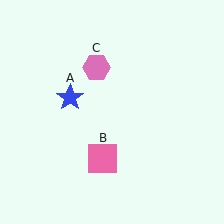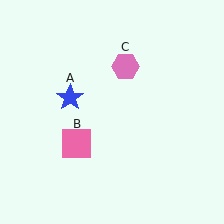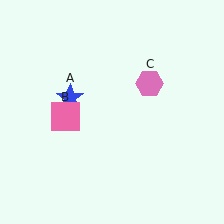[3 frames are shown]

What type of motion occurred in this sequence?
The pink square (object B), pink hexagon (object C) rotated clockwise around the center of the scene.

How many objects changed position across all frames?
2 objects changed position: pink square (object B), pink hexagon (object C).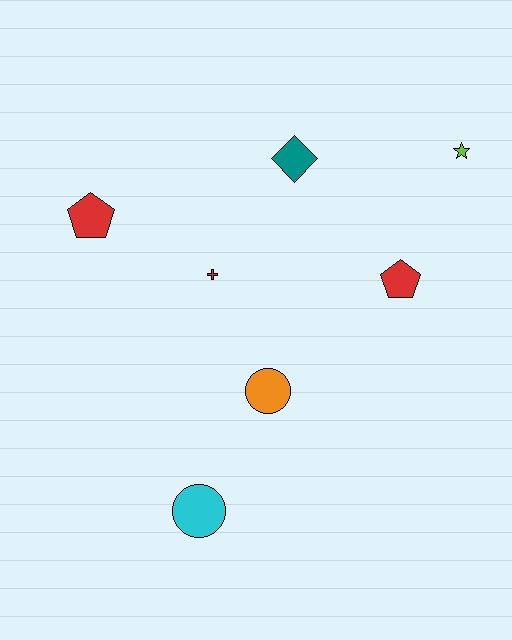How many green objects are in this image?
There are no green objects.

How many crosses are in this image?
There is 1 cross.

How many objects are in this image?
There are 7 objects.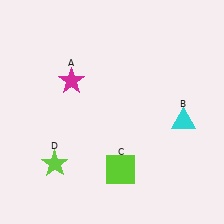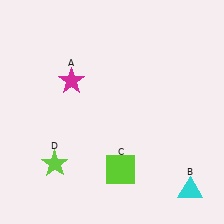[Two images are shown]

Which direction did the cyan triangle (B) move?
The cyan triangle (B) moved down.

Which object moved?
The cyan triangle (B) moved down.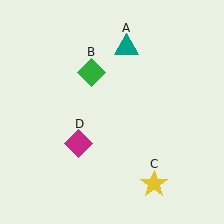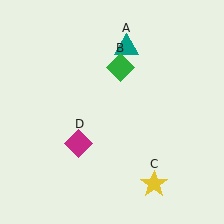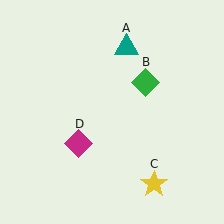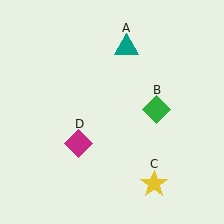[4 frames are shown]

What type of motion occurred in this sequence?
The green diamond (object B) rotated clockwise around the center of the scene.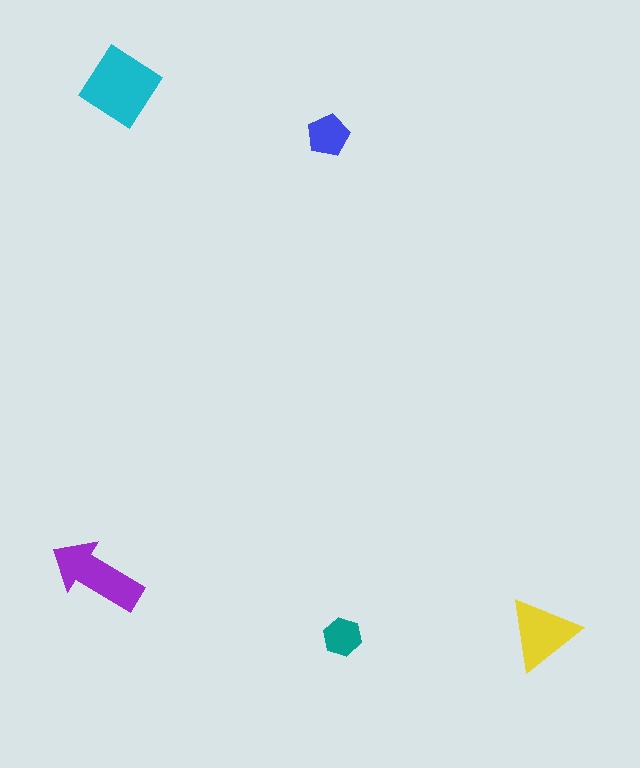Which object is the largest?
The cyan diamond.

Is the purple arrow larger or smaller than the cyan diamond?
Smaller.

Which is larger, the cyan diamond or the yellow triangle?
The cyan diamond.